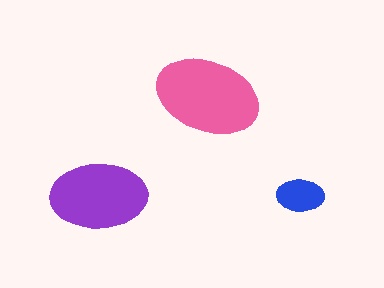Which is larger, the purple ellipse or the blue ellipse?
The purple one.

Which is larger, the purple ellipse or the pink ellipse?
The pink one.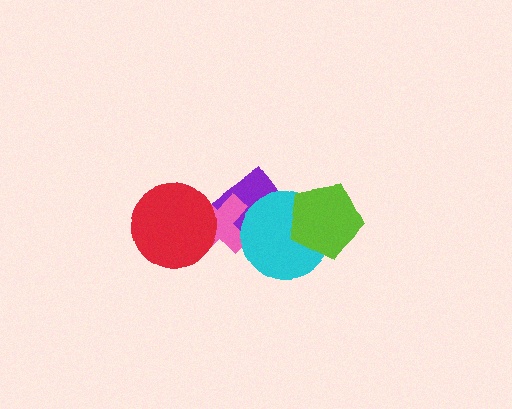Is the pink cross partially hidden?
Yes, it is partially covered by another shape.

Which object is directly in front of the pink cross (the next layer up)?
The cyan circle is directly in front of the pink cross.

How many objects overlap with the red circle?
1 object overlaps with the red circle.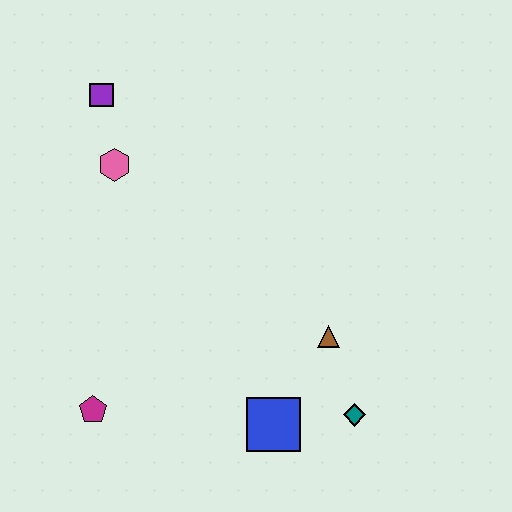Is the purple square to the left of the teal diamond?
Yes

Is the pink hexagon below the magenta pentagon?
No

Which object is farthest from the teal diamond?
The purple square is farthest from the teal diamond.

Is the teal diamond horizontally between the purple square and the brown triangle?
No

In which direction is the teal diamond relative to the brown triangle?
The teal diamond is below the brown triangle.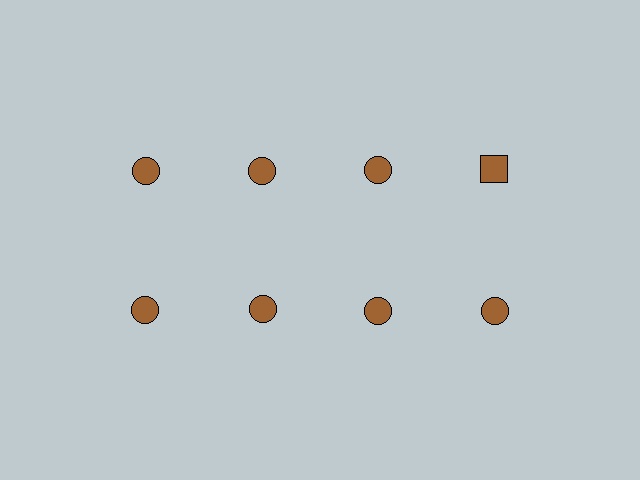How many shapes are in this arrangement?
There are 8 shapes arranged in a grid pattern.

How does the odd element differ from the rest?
It has a different shape: square instead of circle.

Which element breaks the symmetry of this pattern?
The brown square in the top row, second from right column breaks the symmetry. All other shapes are brown circles.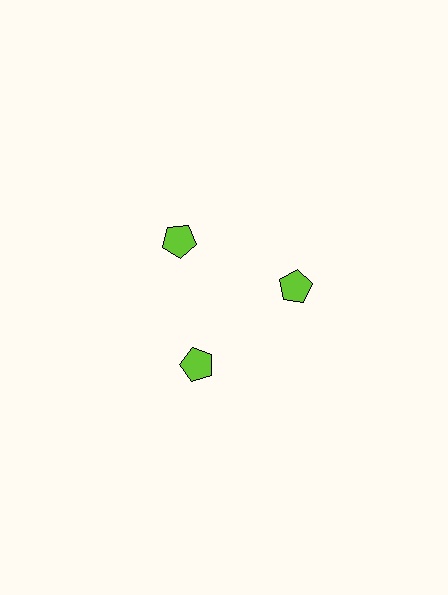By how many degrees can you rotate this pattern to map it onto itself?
The pattern maps onto itself every 120 degrees of rotation.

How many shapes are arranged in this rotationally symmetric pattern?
There are 3 shapes, arranged in 3 groups of 1.